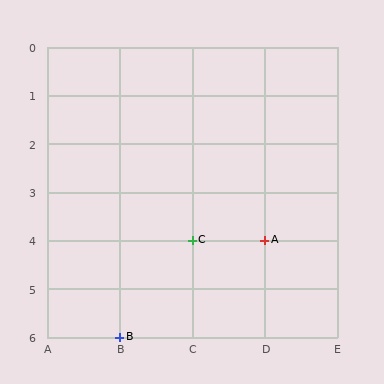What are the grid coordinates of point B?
Point B is at grid coordinates (B, 6).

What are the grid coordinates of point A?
Point A is at grid coordinates (D, 4).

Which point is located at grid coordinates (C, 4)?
Point C is at (C, 4).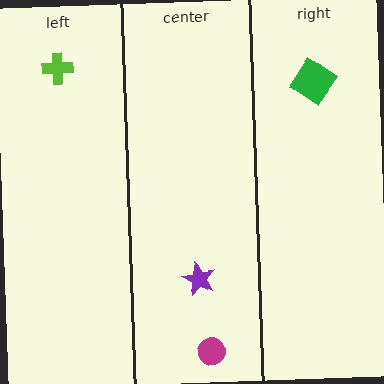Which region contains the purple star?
The center region.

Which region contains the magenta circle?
The center region.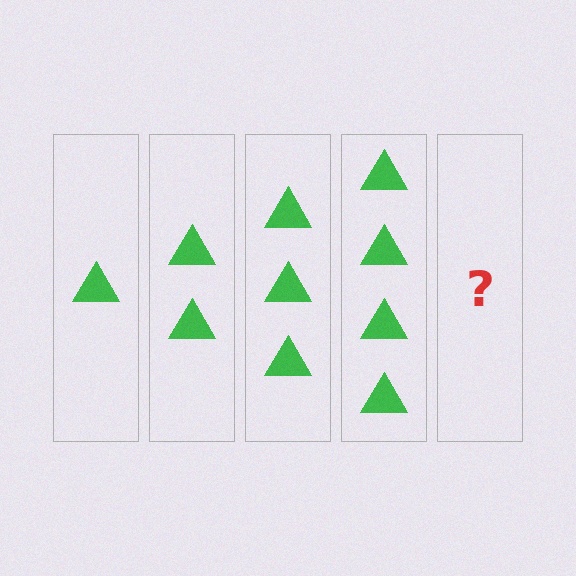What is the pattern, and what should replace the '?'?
The pattern is that each step adds one more triangle. The '?' should be 5 triangles.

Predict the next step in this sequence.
The next step is 5 triangles.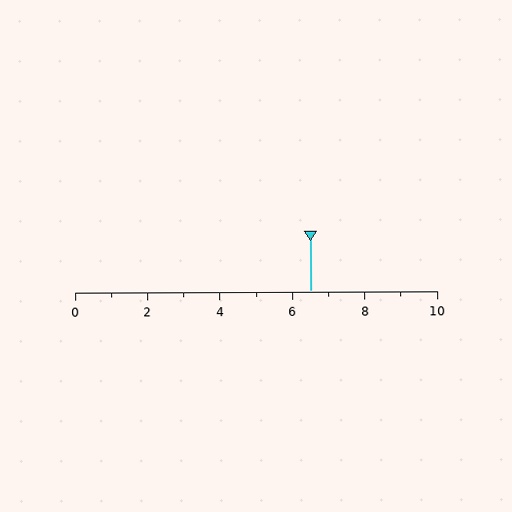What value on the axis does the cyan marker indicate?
The marker indicates approximately 6.5.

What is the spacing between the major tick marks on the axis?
The major ticks are spaced 2 apart.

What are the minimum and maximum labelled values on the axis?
The axis runs from 0 to 10.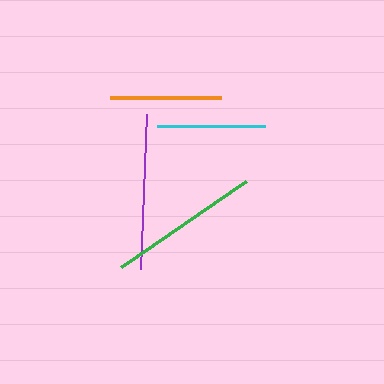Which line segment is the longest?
The purple line is the longest at approximately 155 pixels.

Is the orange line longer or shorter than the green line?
The green line is longer than the orange line.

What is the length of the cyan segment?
The cyan segment is approximately 108 pixels long.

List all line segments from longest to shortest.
From longest to shortest: purple, green, orange, cyan.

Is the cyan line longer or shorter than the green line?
The green line is longer than the cyan line.